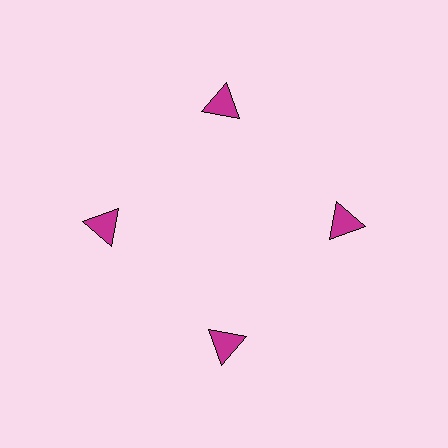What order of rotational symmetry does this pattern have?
This pattern has 4-fold rotational symmetry.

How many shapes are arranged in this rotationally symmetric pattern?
There are 4 shapes, arranged in 4 groups of 1.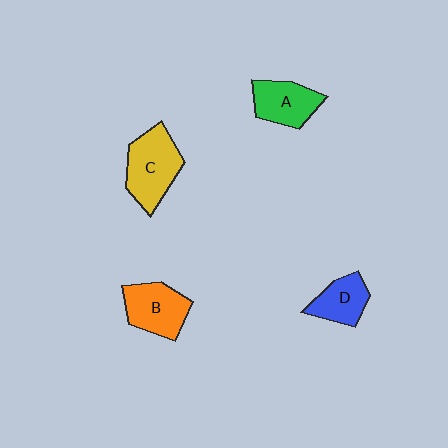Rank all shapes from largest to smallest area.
From largest to smallest: C (yellow), B (orange), A (green), D (blue).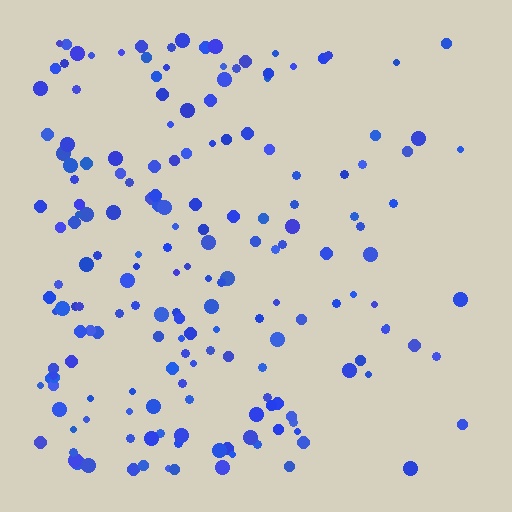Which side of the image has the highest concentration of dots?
The left.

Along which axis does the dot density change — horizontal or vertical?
Horizontal.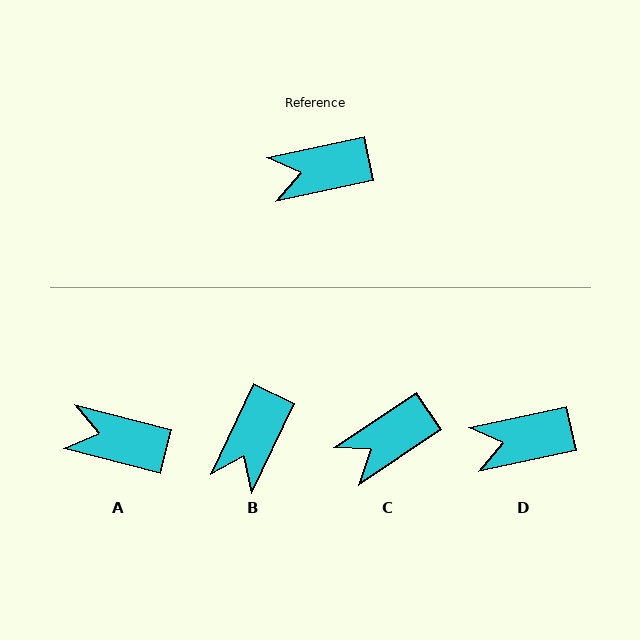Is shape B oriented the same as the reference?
No, it is off by about 53 degrees.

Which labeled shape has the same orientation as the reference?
D.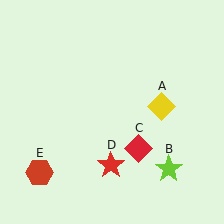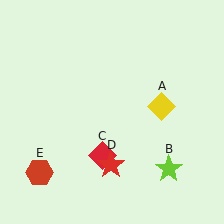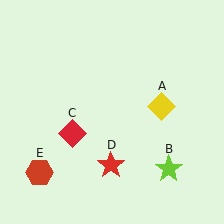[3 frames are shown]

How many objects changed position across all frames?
1 object changed position: red diamond (object C).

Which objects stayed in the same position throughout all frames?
Yellow diamond (object A) and lime star (object B) and red star (object D) and red hexagon (object E) remained stationary.